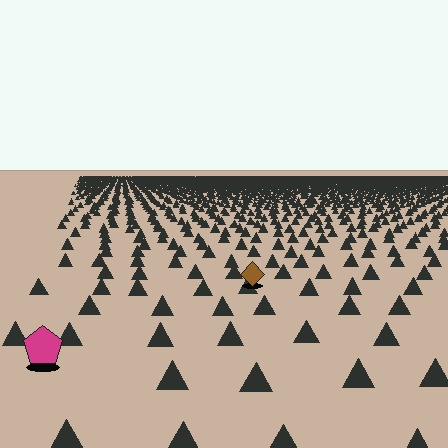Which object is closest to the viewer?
The magenta pentagon is closest. The texture marks near it are larger and more spread out.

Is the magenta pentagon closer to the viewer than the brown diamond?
Yes. The magenta pentagon is closer — you can tell from the texture gradient: the ground texture is coarser near it.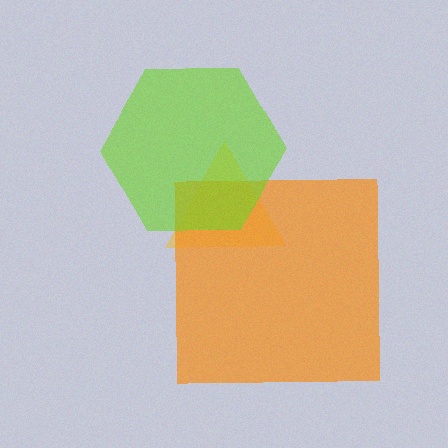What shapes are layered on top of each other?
The layered shapes are: a yellow triangle, an orange square, a lime hexagon.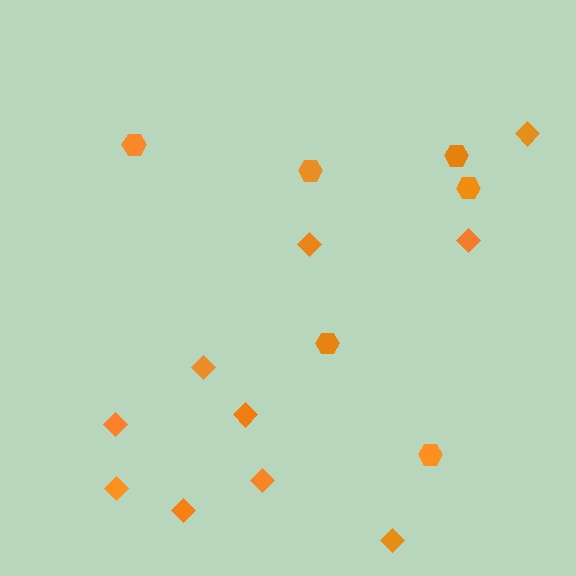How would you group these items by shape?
There are 2 groups: one group of diamonds (10) and one group of hexagons (6).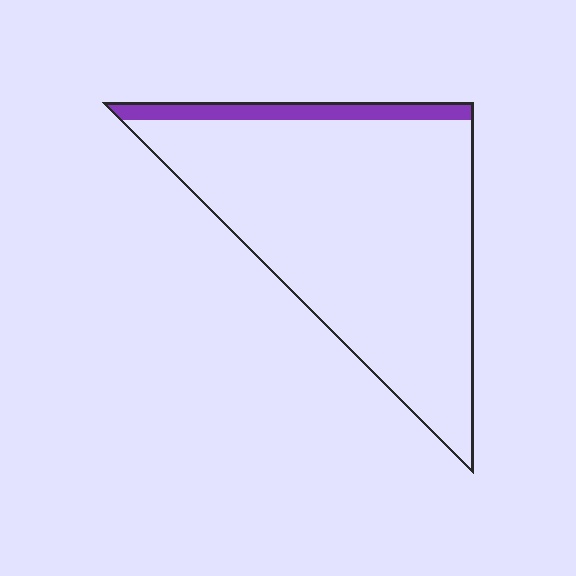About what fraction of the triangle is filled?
About one tenth (1/10).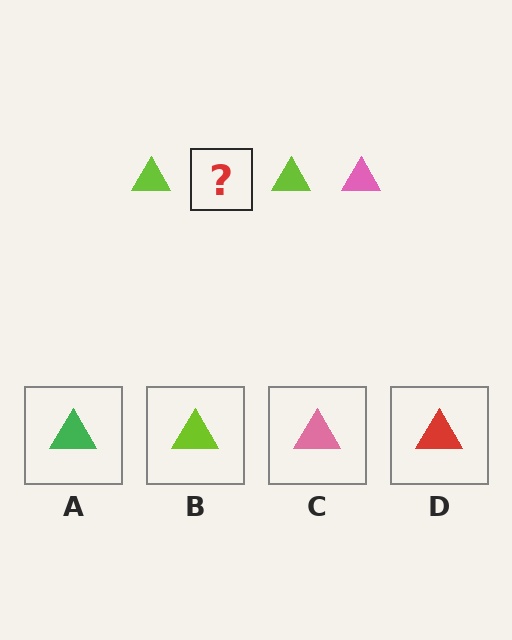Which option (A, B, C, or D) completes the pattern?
C.